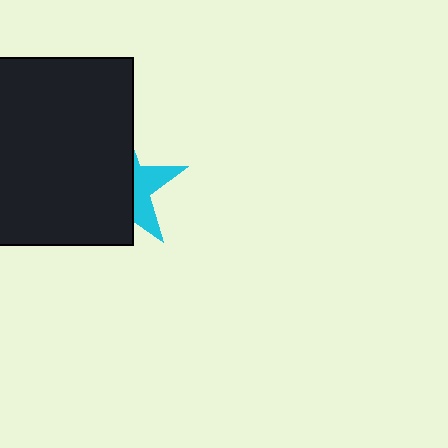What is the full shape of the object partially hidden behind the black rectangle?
The partially hidden object is a cyan star.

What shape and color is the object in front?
The object in front is a black rectangle.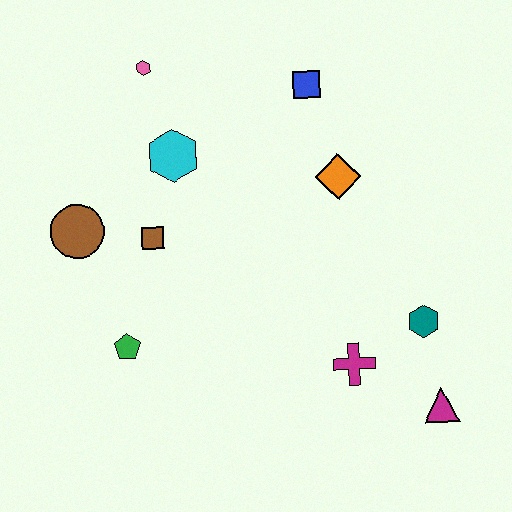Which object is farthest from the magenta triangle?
The pink hexagon is farthest from the magenta triangle.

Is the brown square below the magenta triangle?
No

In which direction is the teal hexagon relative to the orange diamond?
The teal hexagon is below the orange diamond.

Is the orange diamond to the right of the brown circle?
Yes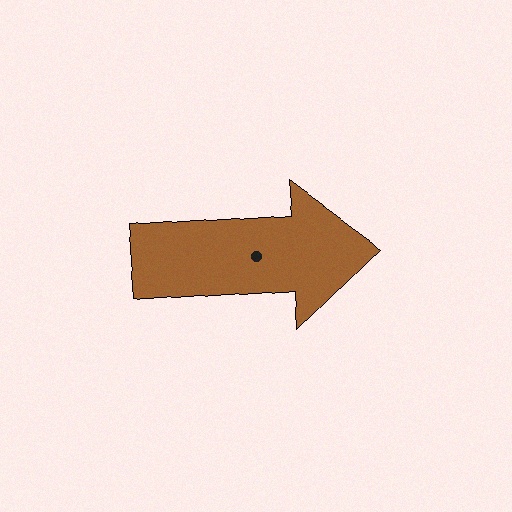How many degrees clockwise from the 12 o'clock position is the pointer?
Approximately 86 degrees.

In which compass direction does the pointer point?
East.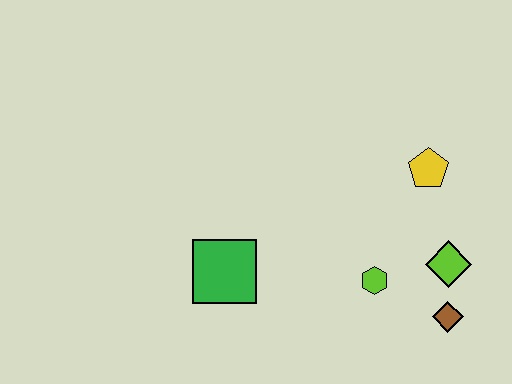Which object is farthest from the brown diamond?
The green square is farthest from the brown diamond.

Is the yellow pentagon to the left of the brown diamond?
Yes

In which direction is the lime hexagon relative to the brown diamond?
The lime hexagon is to the left of the brown diamond.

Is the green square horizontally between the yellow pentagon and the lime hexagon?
No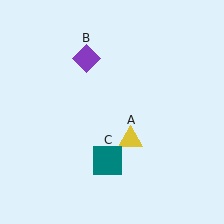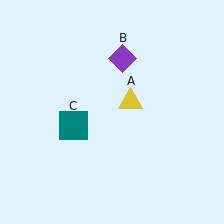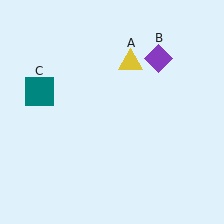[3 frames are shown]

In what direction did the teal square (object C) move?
The teal square (object C) moved up and to the left.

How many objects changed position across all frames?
3 objects changed position: yellow triangle (object A), purple diamond (object B), teal square (object C).